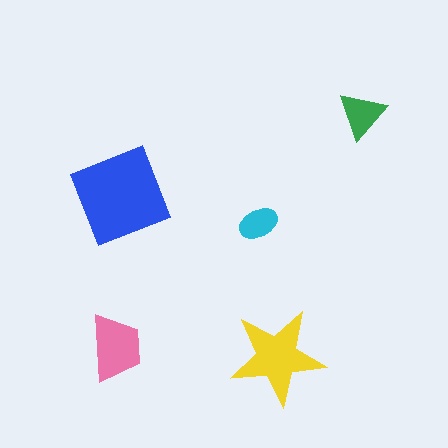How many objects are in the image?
There are 5 objects in the image.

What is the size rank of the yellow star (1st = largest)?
2nd.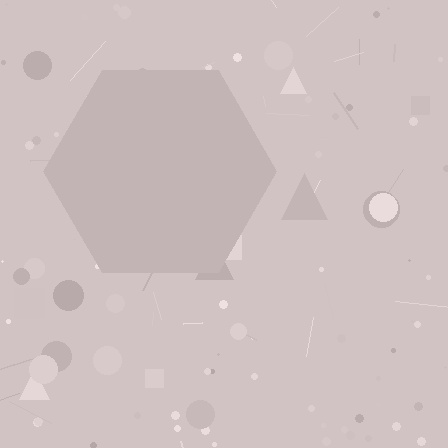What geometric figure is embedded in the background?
A hexagon is embedded in the background.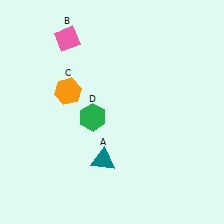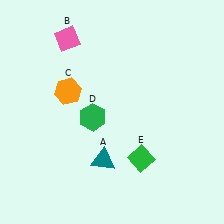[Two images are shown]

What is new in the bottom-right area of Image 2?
A green diamond (E) was added in the bottom-right area of Image 2.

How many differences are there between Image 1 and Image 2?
There is 1 difference between the two images.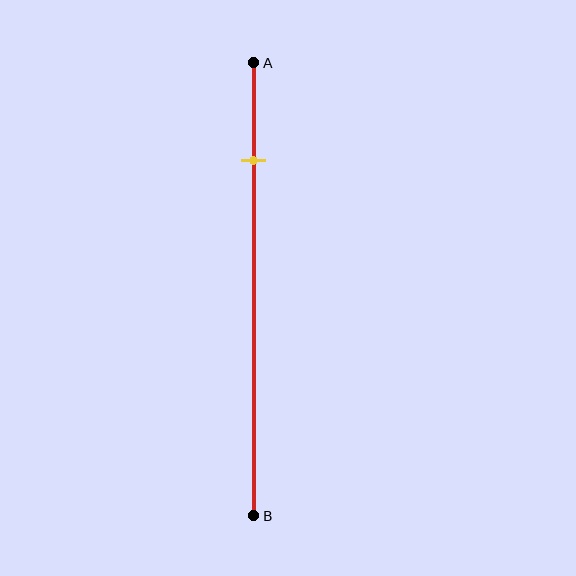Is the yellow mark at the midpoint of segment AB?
No, the mark is at about 20% from A, not at the 50% midpoint.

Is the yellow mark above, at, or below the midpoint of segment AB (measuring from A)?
The yellow mark is above the midpoint of segment AB.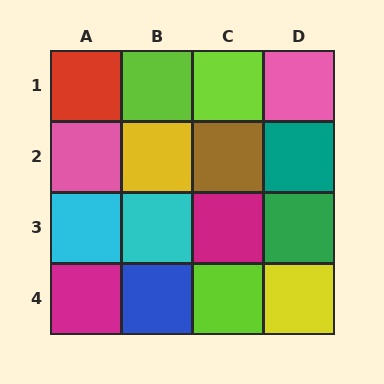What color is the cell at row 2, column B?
Yellow.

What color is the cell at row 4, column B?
Blue.